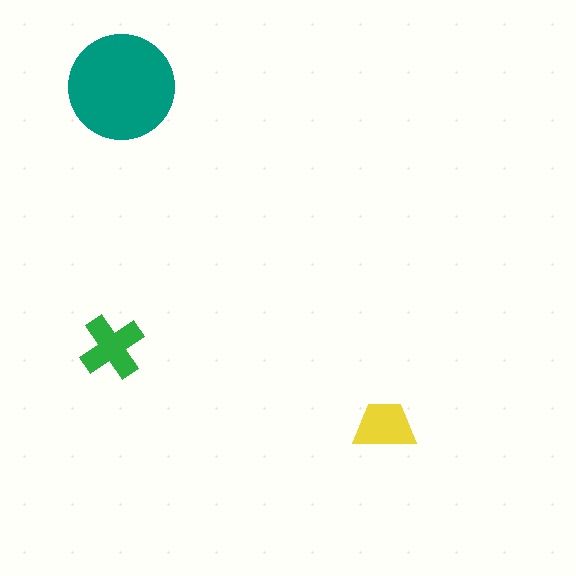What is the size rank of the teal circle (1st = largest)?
1st.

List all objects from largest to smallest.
The teal circle, the green cross, the yellow trapezoid.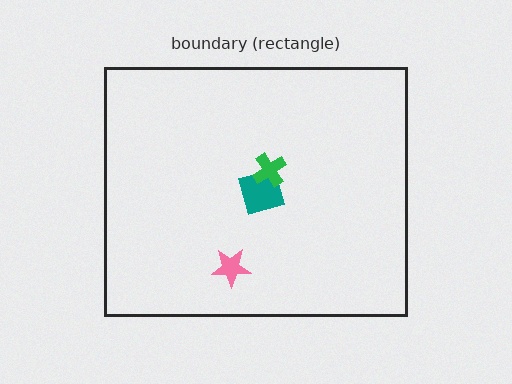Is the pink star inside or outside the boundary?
Inside.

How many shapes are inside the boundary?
3 inside, 0 outside.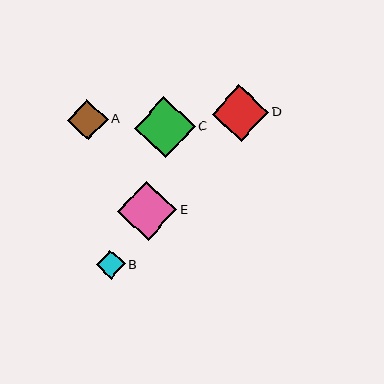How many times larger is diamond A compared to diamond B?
Diamond A is approximately 1.4 times the size of diamond B.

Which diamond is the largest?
Diamond C is the largest with a size of approximately 61 pixels.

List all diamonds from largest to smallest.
From largest to smallest: C, E, D, A, B.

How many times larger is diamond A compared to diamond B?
Diamond A is approximately 1.4 times the size of diamond B.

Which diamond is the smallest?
Diamond B is the smallest with a size of approximately 29 pixels.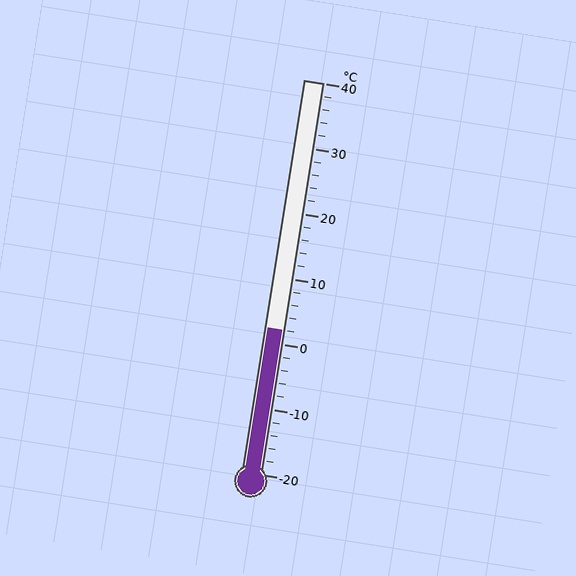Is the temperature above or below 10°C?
The temperature is below 10°C.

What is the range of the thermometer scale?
The thermometer scale ranges from -20°C to 40°C.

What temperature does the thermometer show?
The thermometer shows approximately 2°C.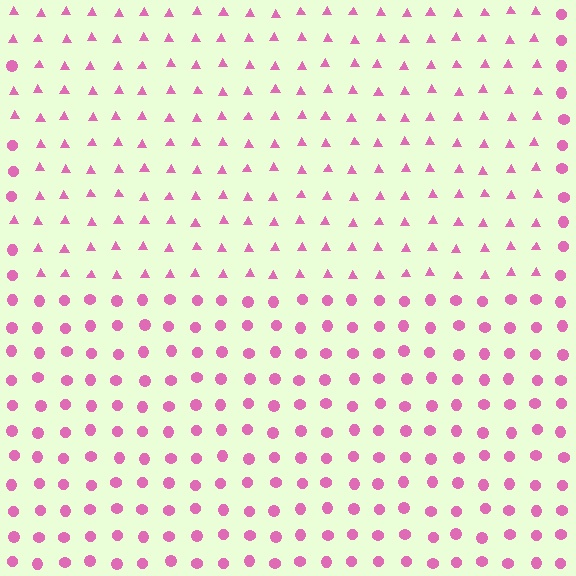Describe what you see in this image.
The image is filled with small pink elements arranged in a uniform grid. A rectangle-shaped region contains triangles, while the surrounding area contains circles. The boundary is defined purely by the change in element shape.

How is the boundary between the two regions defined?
The boundary is defined by a change in element shape: triangles inside vs. circles outside. All elements share the same color and spacing.